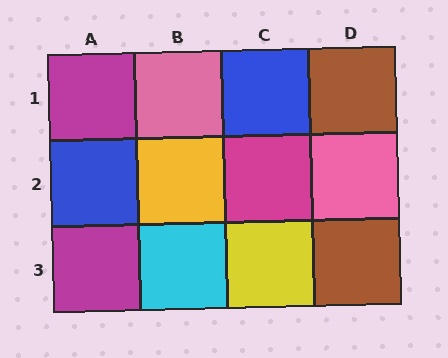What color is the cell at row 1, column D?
Brown.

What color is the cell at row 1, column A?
Magenta.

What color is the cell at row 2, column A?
Blue.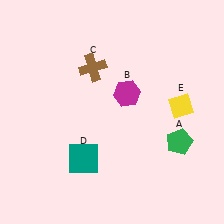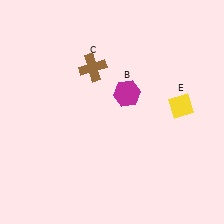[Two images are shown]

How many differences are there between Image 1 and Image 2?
There are 2 differences between the two images.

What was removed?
The teal square (D), the green pentagon (A) were removed in Image 2.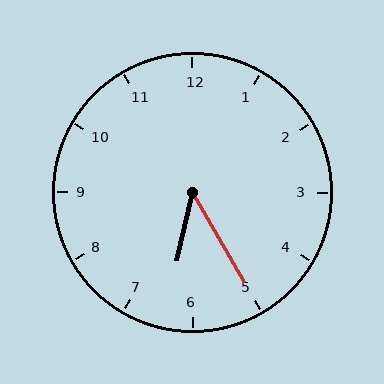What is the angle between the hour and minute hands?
Approximately 42 degrees.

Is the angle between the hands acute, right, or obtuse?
It is acute.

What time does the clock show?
6:25.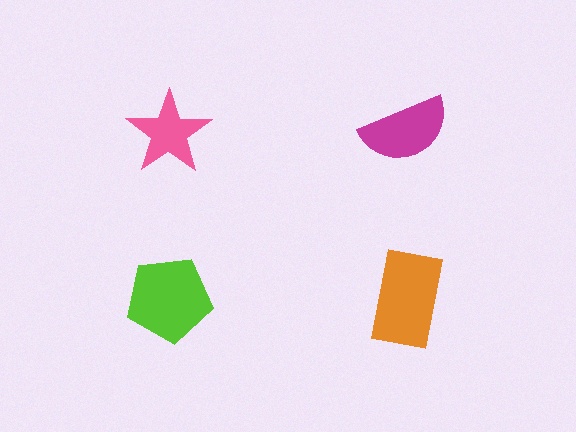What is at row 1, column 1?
A pink star.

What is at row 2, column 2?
An orange rectangle.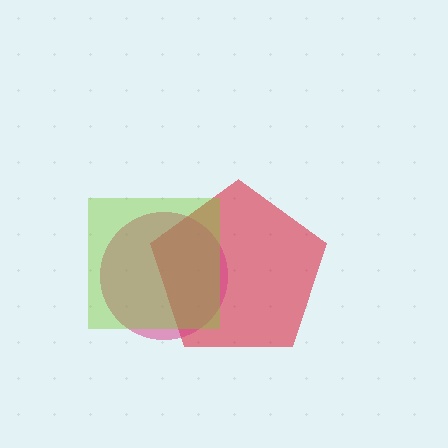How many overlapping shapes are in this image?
There are 3 overlapping shapes in the image.